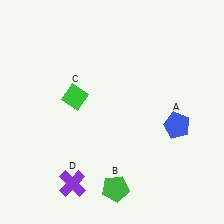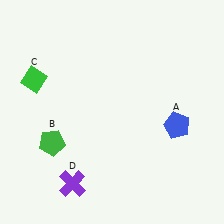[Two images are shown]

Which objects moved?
The objects that moved are: the green pentagon (B), the green diamond (C).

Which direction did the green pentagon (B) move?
The green pentagon (B) moved left.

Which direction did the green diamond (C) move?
The green diamond (C) moved left.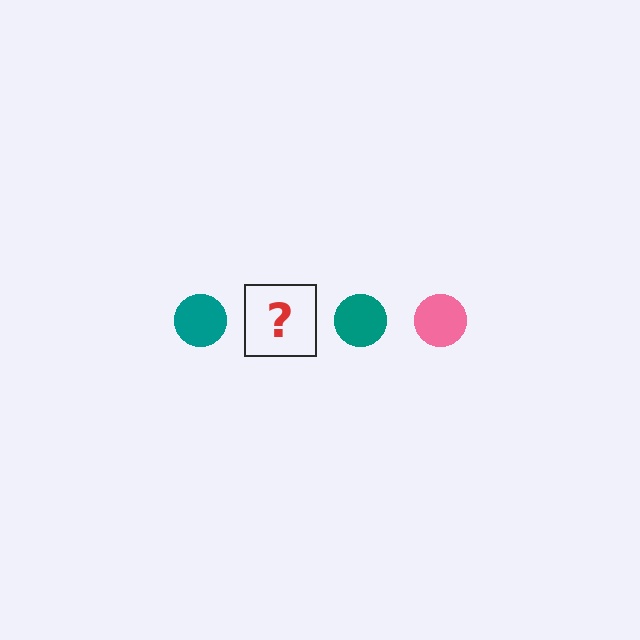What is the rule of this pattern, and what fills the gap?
The rule is that the pattern cycles through teal, pink circles. The gap should be filled with a pink circle.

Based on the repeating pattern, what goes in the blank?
The blank should be a pink circle.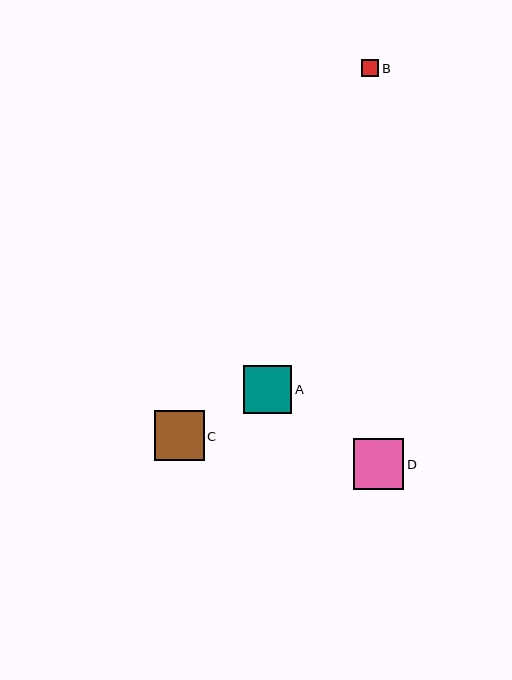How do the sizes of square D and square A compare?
Square D and square A are approximately the same size.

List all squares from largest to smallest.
From largest to smallest: D, C, A, B.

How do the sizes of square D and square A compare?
Square D and square A are approximately the same size.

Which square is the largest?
Square D is the largest with a size of approximately 50 pixels.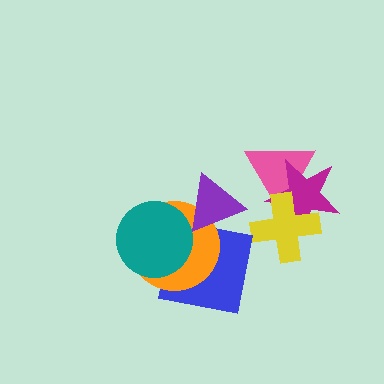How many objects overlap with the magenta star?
2 objects overlap with the magenta star.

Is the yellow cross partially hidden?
No, no other shape covers it.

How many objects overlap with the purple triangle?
2 objects overlap with the purple triangle.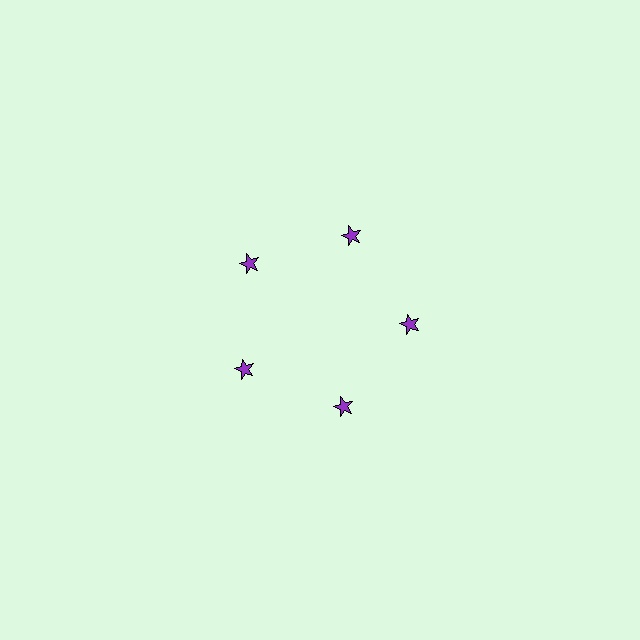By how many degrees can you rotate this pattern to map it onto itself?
The pattern maps onto itself every 72 degrees of rotation.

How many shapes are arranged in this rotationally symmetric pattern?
There are 5 shapes, arranged in 5 groups of 1.